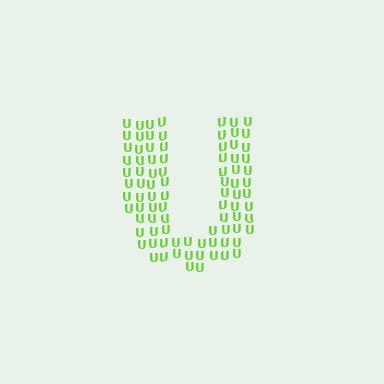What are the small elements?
The small elements are letter U's.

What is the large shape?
The large shape is the letter U.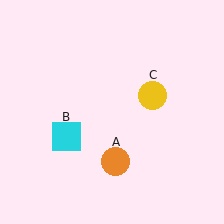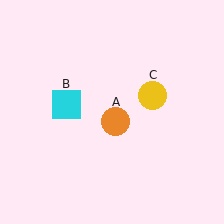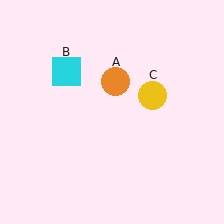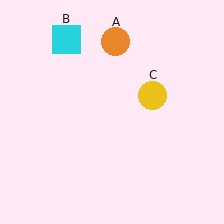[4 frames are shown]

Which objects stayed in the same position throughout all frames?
Yellow circle (object C) remained stationary.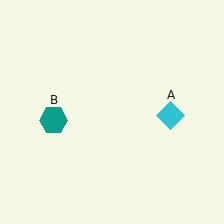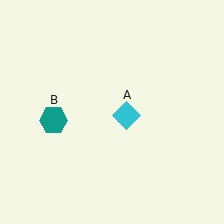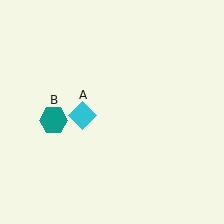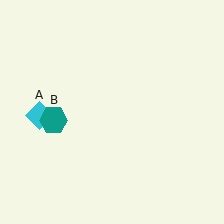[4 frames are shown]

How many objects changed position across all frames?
1 object changed position: cyan diamond (object A).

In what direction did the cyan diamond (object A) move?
The cyan diamond (object A) moved left.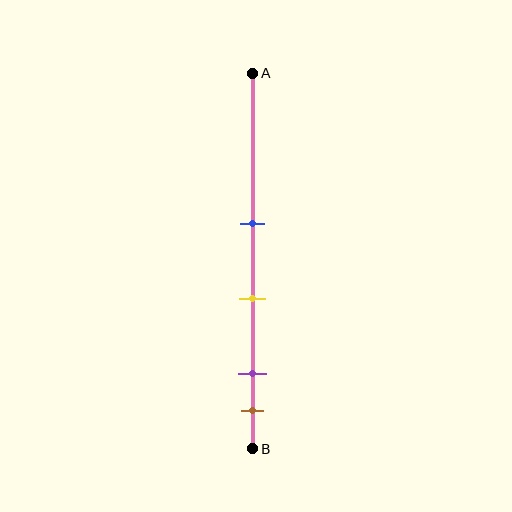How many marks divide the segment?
There are 4 marks dividing the segment.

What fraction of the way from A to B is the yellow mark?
The yellow mark is approximately 60% (0.6) of the way from A to B.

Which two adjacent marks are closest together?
The purple and brown marks are the closest adjacent pair.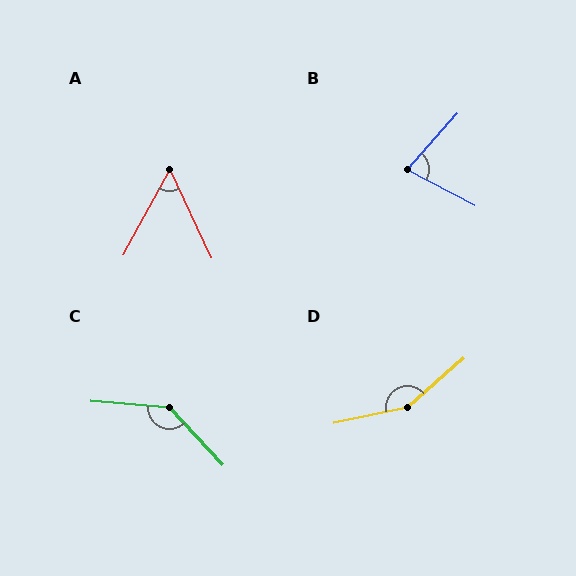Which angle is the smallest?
A, at approximately 54 degrees.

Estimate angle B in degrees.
Approximately 76 degrees.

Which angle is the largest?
D, at approximately 150 degrees.